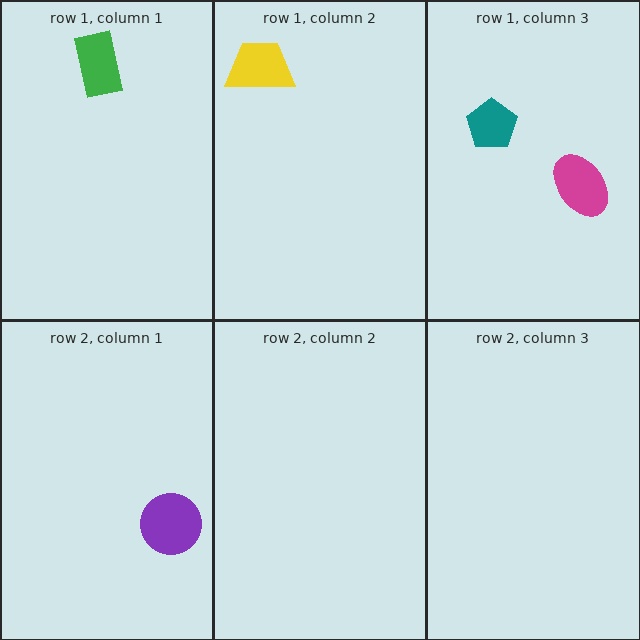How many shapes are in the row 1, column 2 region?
1.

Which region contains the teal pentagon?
The row 1, column 3 region.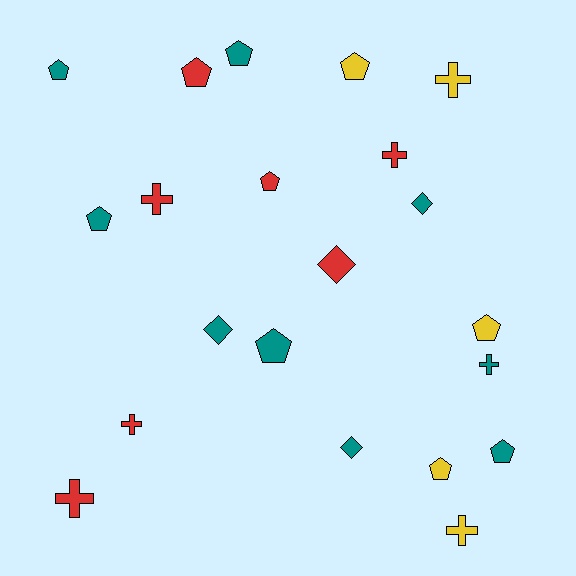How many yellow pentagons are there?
There are 3 yellow pentagons.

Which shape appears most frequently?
Pentagon, with 10 objects.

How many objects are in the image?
There are 21 objects.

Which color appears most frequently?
Teal, with 9 objects.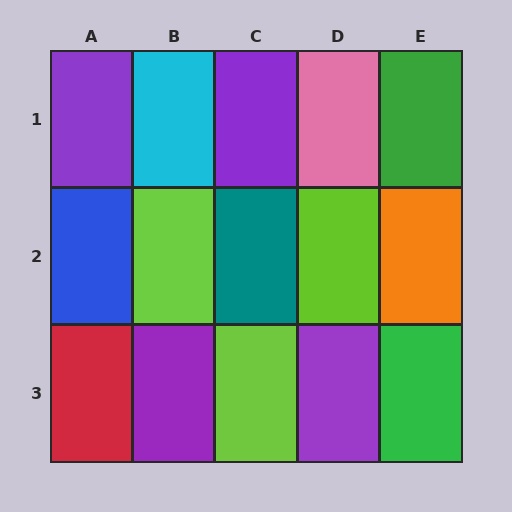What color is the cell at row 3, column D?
Purple.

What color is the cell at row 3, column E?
Green.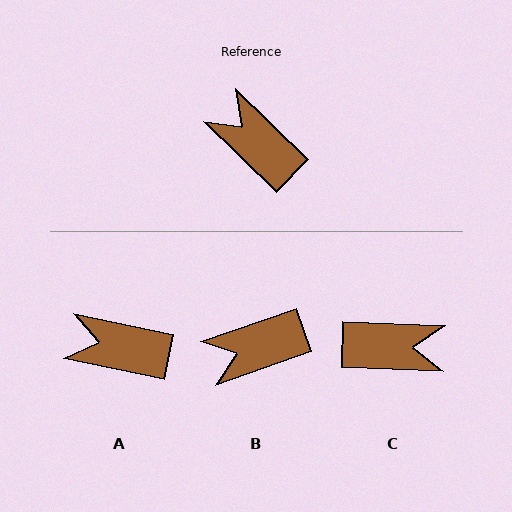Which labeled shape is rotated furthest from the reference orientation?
C, about 138 degrees away.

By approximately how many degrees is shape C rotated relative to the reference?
Approximately 138 degrees clockwise.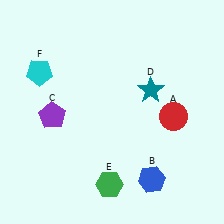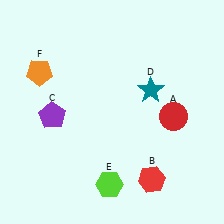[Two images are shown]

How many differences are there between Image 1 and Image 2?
There are 3 differences between the two images.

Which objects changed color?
B changed from blue to red. E changed from green to lime. F changed from cyan to orange.